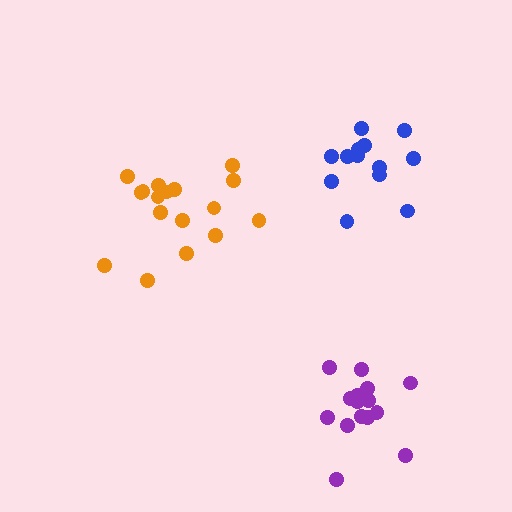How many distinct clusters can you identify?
There are 3 distinct clusters.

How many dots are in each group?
Group 1: 17 dots, Group 2: 13 dots, Group 3: 15 dots (45 total).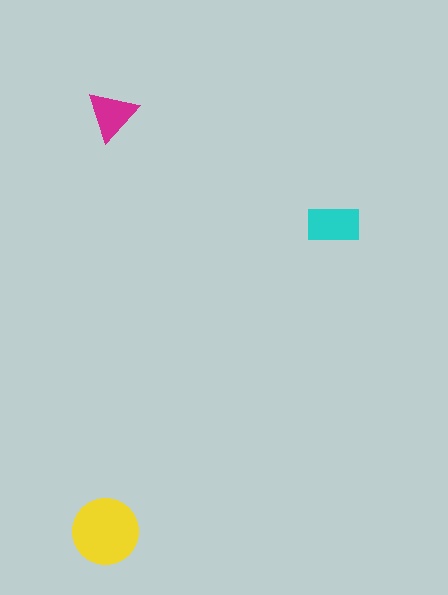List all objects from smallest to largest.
The magenta triangle, the cyan rectangle, the yellow circle.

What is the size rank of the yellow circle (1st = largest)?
1st.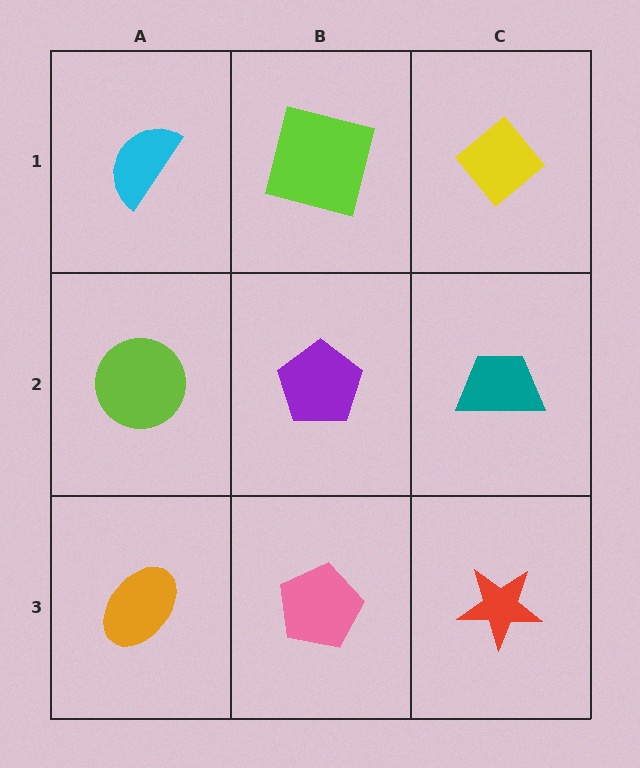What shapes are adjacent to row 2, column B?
A lime square (row 1, column B), a pink pentagon (row 3, column B), a lime circle (row 2, column A), a teal trapezoid (row 2, column C).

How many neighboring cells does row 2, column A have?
3.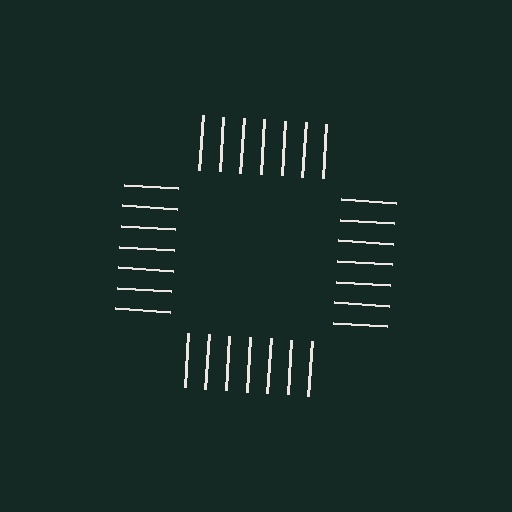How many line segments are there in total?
28 — 7 along each of the 4 edges.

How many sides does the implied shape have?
4 sides — the line-ends trace a square.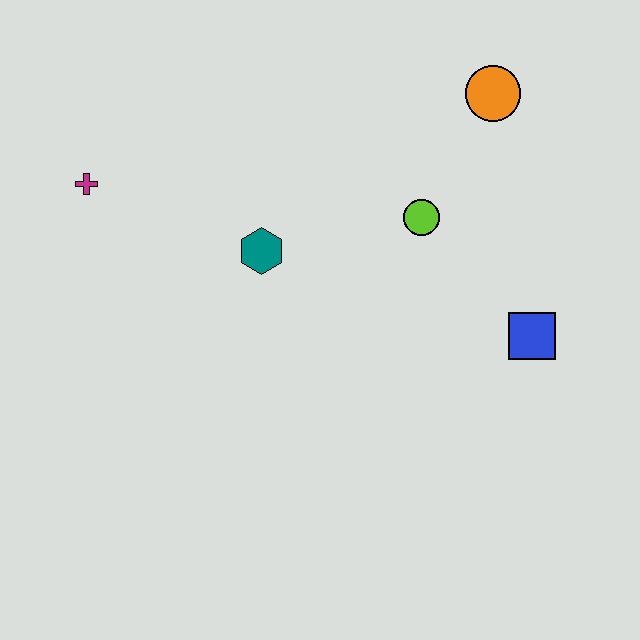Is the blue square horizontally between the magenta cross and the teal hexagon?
No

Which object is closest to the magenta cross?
The teal hexagon is closest to the magenta cross.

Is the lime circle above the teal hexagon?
Yes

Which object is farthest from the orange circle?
The magenta cross is farthest from the orange circle.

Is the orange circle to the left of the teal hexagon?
No